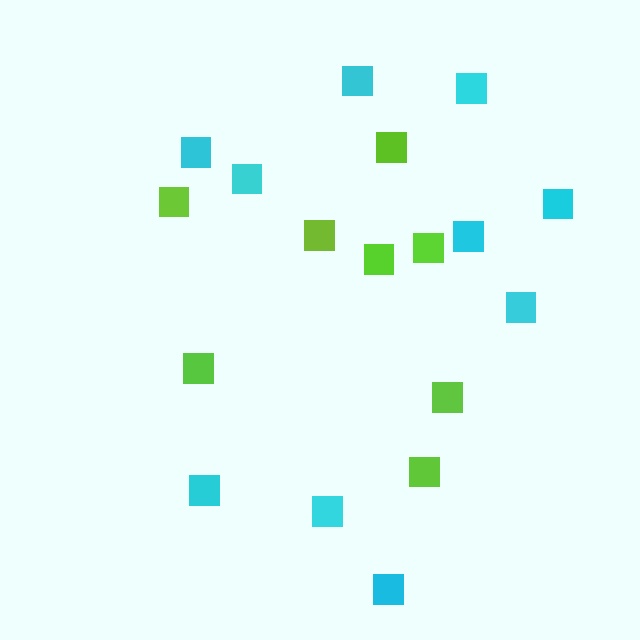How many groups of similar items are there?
There are 2 groups: one group of lime squares (8) and one group of cyan squares (10).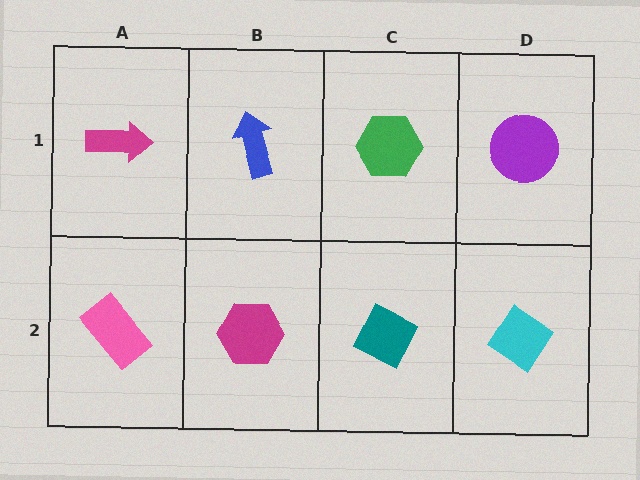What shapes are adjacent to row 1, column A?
A pink rectangle (row 2, column A), a blue arrow (row 1, column B).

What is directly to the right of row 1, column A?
A blue arrow.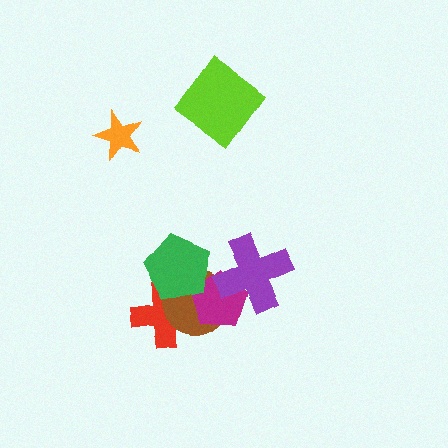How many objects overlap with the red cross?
2 objects overlap with the red cross.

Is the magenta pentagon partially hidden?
Yes, it is partially covered by another shape.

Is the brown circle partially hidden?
Yes, it is partially covered by another shape.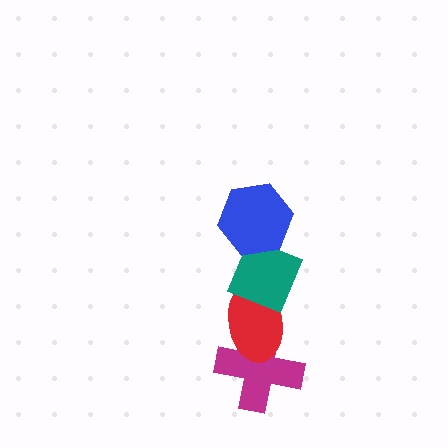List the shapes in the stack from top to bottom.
From top to bottom: the blue hexagon, the teal diamond, the red ellipse, the magenta cross.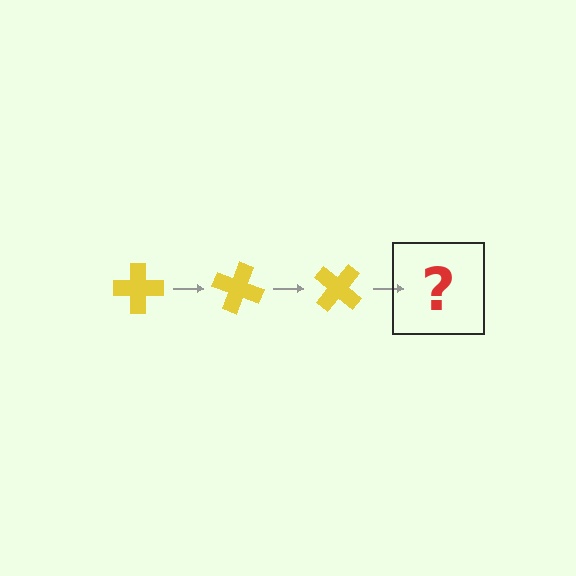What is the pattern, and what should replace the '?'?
The pattern is that the cross rotates 20 degrees each step. The '?' should be a yellow cross rotated 60 degrees.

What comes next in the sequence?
The next element should be a yellow cross rotated 60 degrees.